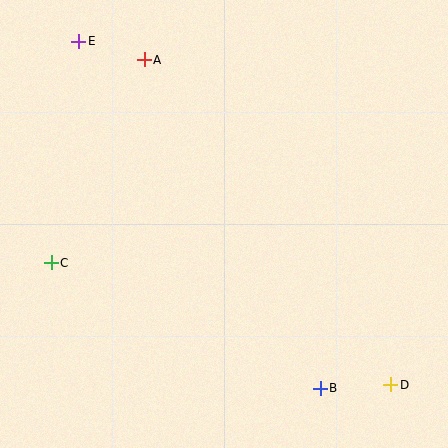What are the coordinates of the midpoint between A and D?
The midpoint between A and D is at (267, 222).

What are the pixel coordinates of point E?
Point E is at (79, 41).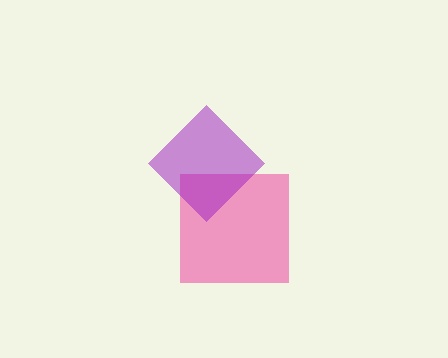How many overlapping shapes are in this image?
There are 2 overlapping shapes in the image.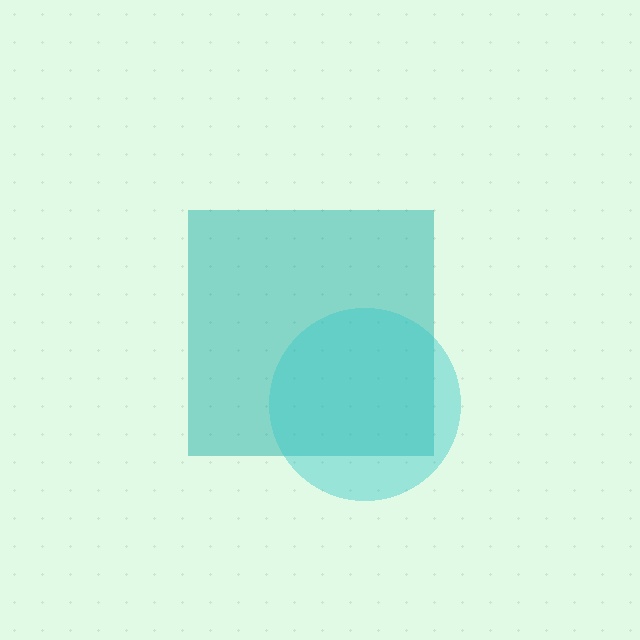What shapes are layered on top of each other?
The layered shapes are: a teal square, a cyan circle.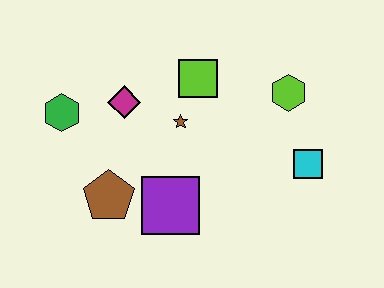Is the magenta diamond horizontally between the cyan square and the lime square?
No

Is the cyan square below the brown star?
Yes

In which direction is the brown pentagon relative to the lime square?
The brown pentagon is below the lime square.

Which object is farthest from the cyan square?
The green hexagon is farthest from the cyan square.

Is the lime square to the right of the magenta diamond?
Yes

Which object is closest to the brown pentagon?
The purple square is closest to the brown pentagon.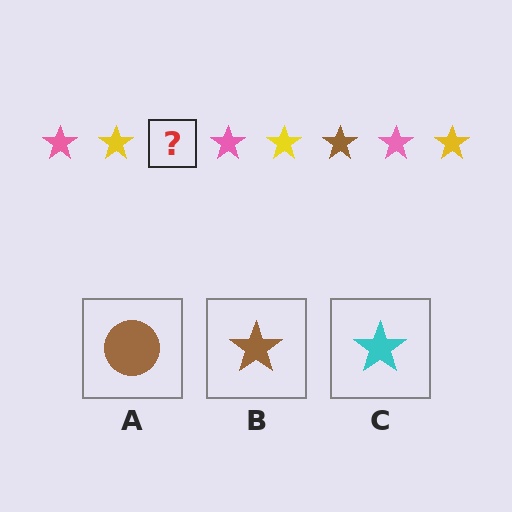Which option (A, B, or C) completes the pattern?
B.